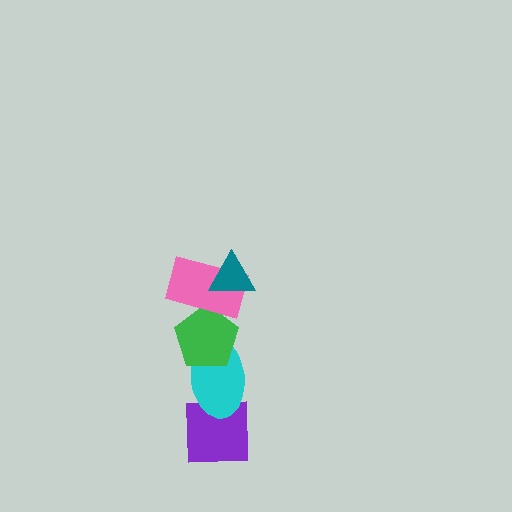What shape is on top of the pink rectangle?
The teal triangle is on top of the pink rectangle.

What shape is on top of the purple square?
The cyan ellipse is on top of the purple square.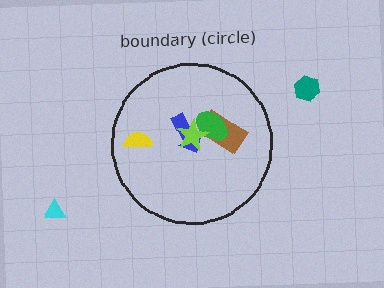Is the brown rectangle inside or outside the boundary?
Inside.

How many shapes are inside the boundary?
5 inside, 2 outside.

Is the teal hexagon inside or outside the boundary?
Outside.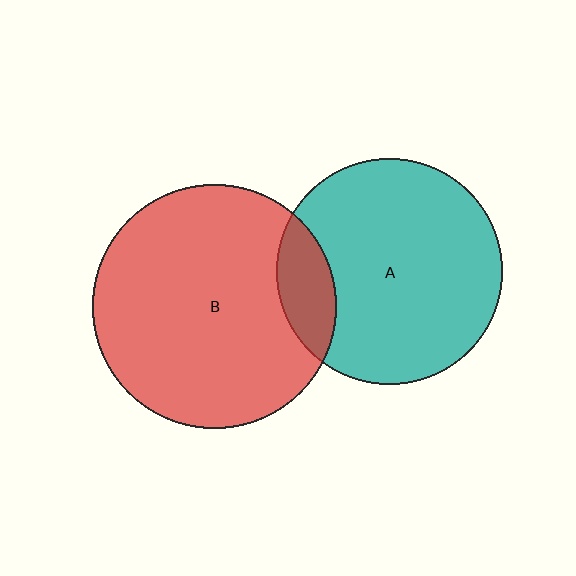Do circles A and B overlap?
Yes.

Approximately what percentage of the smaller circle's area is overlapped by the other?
Approximately 15%.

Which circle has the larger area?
Circle B (red).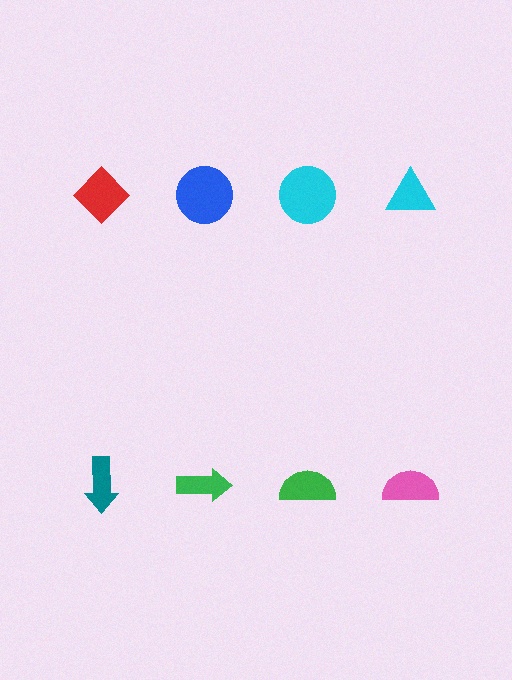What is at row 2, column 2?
A green arrow.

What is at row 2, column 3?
A green semicircle.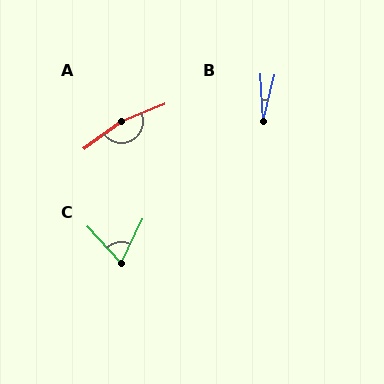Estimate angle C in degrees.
Approximately 69 degrees.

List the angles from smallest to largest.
B (17°), C (69°), A (166°).